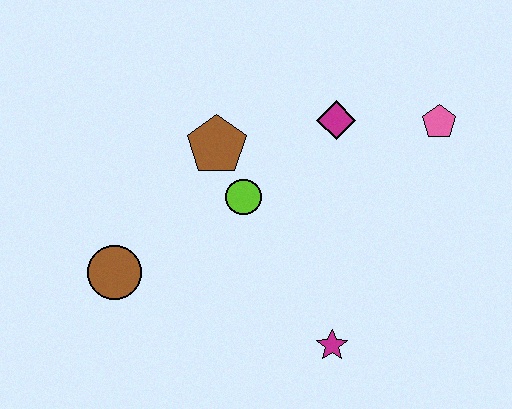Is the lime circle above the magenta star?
Yes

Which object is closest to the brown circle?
The lime circle is closest to the brown circle.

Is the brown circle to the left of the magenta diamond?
Yes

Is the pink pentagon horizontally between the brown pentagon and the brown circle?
No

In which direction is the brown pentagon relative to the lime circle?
The brown pentagon is above the lime circle.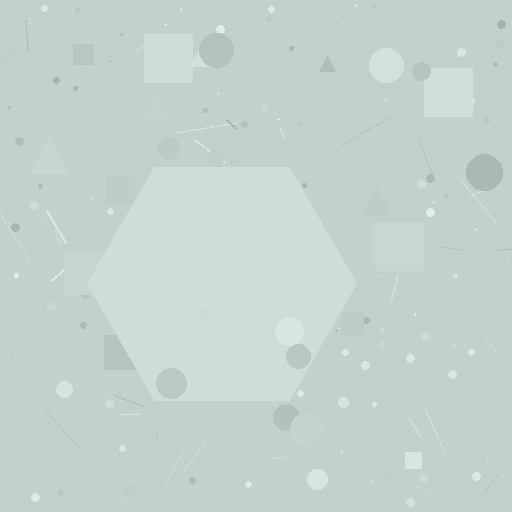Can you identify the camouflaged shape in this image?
The camouflaged shape is a hexagon.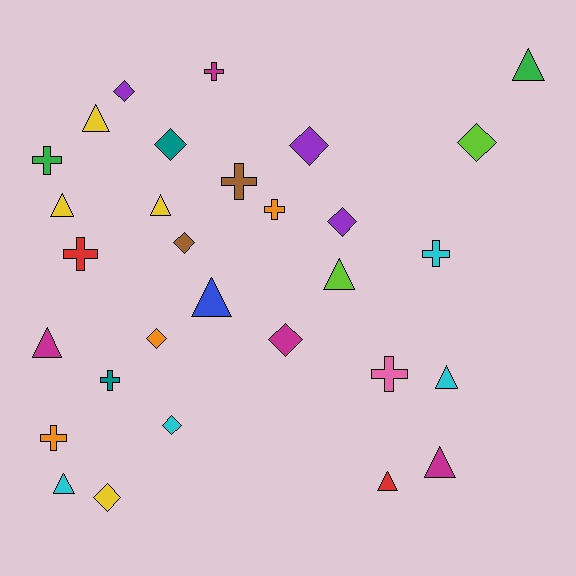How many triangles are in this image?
There are 11 triangles.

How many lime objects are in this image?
There are 2 lime objects.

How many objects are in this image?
There are 30 objects.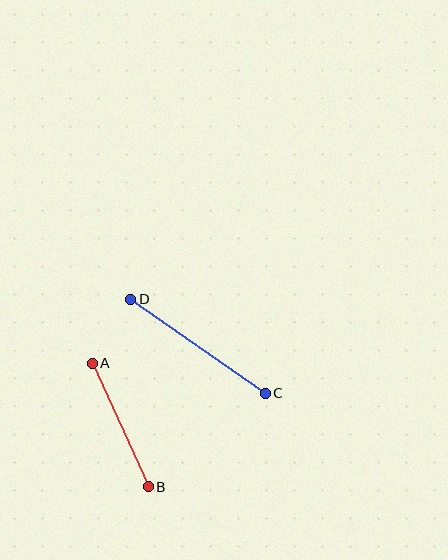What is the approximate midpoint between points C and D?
The midpoint is at approximately (198, 346) pixels.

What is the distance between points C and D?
The distance is approximately 164 pixels.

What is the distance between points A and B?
The distance is approximately 136 pixels.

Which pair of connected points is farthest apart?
Points C and D are farthest apart.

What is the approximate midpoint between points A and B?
The midpoint is at approximately (120, 425) pixels.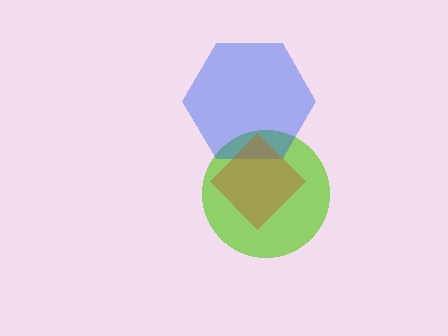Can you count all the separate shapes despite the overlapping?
Yes, there are 3 separate shapes.